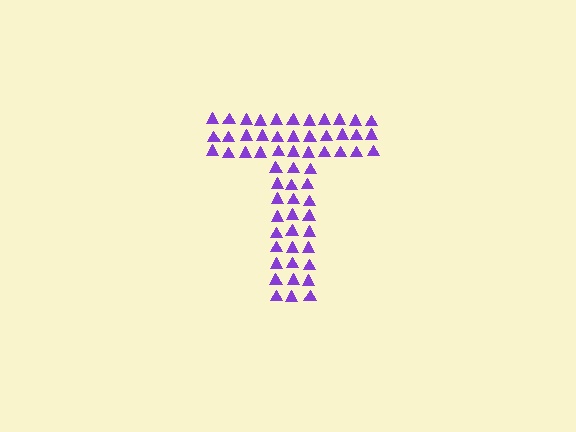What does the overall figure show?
The overall figure shows the letter T.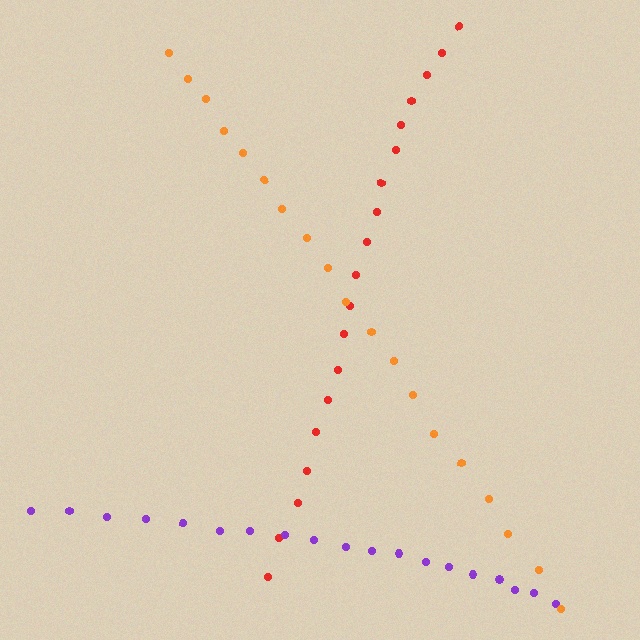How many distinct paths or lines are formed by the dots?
There are 3 distinct paths.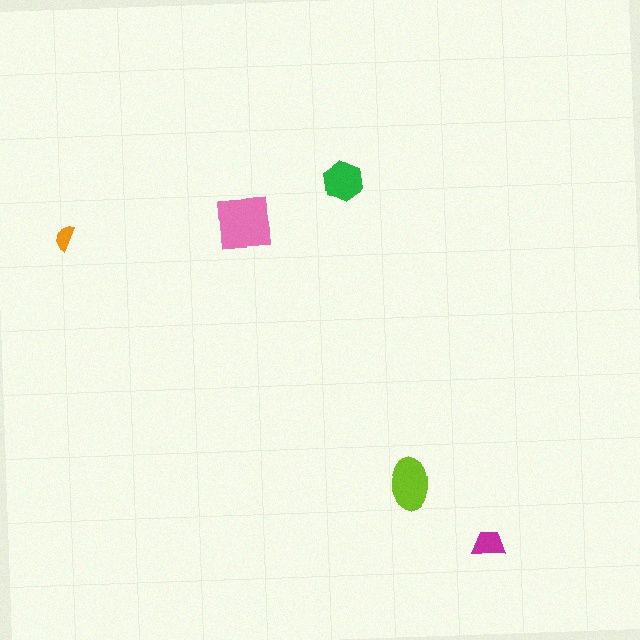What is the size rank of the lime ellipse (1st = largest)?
2nd.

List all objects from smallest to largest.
The orange semicircle, the magenta trapezoid, the green hexagon, the lime ellipse, the pink square.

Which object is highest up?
The green hexagon is topmost.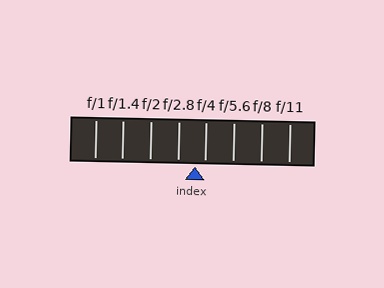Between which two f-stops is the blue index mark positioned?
The index mark is between f/2.8 and f/4.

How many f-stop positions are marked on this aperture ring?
There are 8 f-stop positions marked.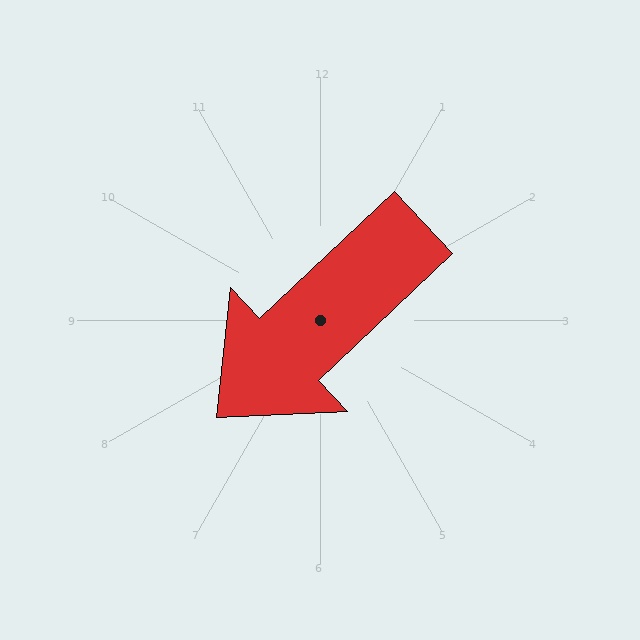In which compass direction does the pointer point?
Southwest.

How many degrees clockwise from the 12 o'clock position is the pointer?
Approximately 227 degrees.